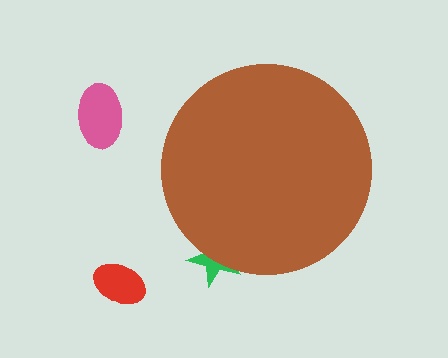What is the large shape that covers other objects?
A brown circle.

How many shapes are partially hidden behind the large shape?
1 shape is partially hidden.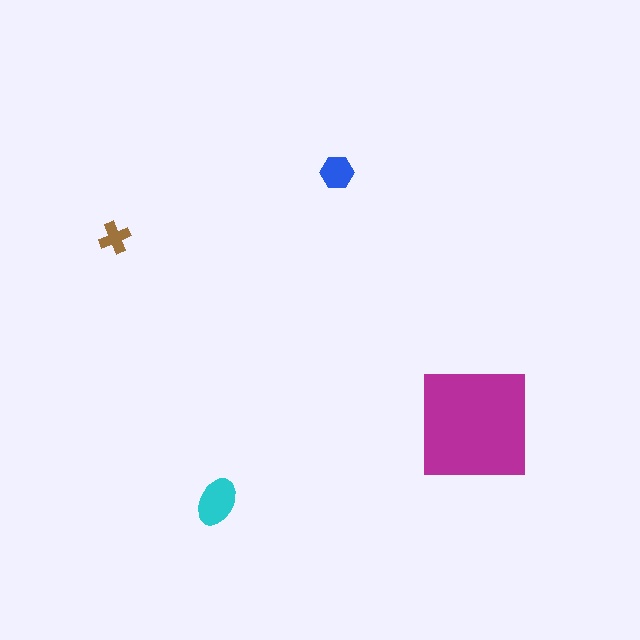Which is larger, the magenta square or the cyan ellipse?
The magenta square.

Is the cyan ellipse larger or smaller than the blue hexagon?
Larger.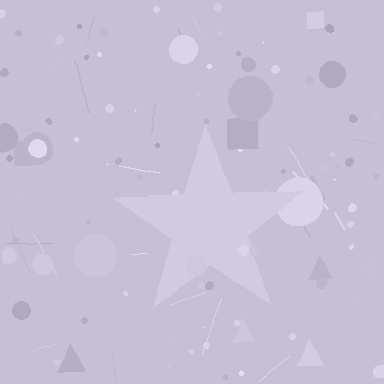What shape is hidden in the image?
A star is hidden in the image.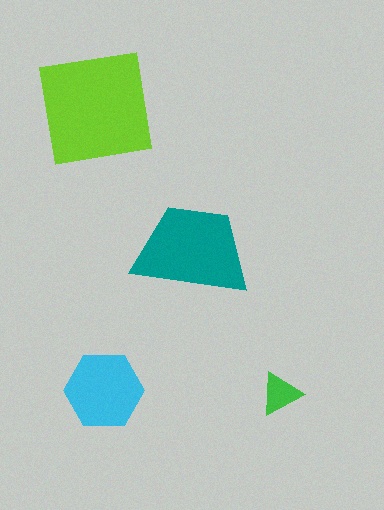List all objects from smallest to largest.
The green triangle, the cyan hexagon, the teal trapezoid, the lime square.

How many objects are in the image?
There are 4 objects in the image.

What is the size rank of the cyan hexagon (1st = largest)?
3rd.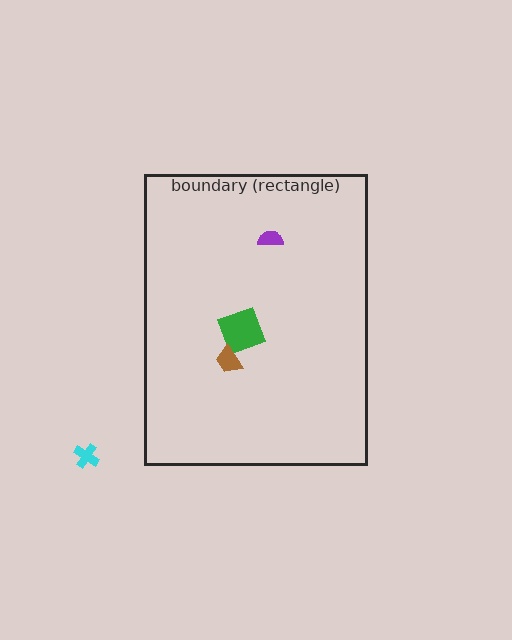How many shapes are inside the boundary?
3 inside, 1 outside.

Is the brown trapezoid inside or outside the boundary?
Inside.